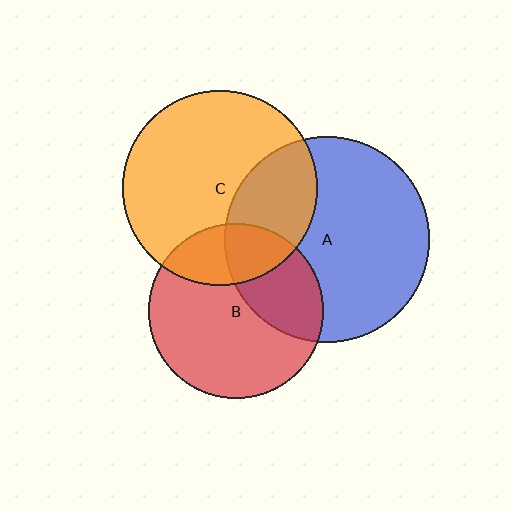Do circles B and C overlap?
Yes.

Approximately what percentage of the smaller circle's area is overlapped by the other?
Approximately 25%.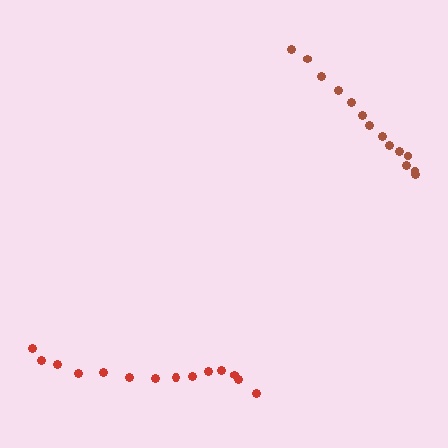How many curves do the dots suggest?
There are 2 distinct paths.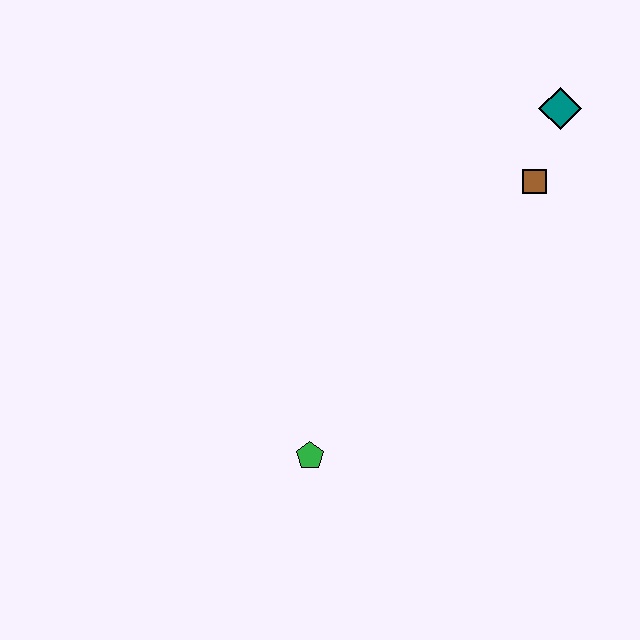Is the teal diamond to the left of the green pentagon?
No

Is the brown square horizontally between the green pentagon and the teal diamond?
Yes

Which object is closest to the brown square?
The teal diamond is closest to the brown square.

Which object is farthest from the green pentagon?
The teal diamond is farthest from the green pentagon.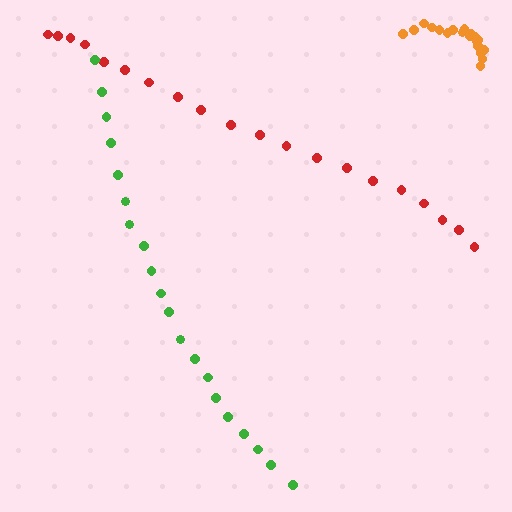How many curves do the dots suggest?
There are 3 distinct paths.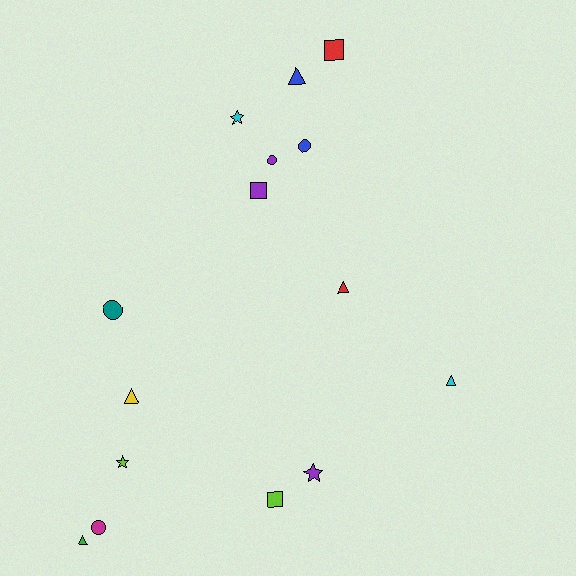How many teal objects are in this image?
There is 1 teal object.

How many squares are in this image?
There are 3 squares.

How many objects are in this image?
There are 15 objects.